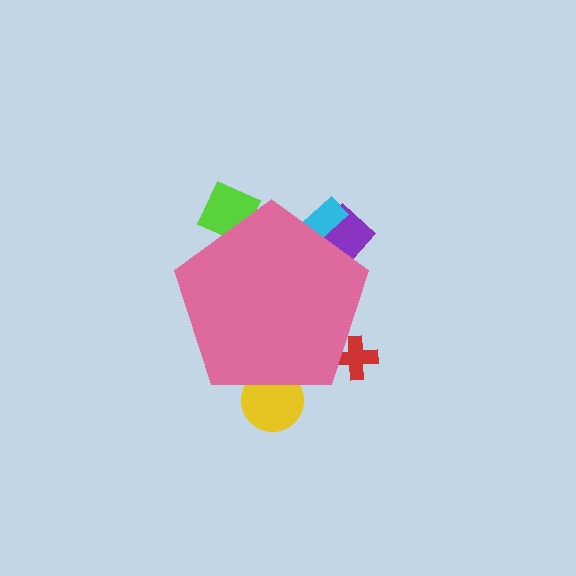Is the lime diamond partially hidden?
Yes, the lime diamond is partially hidden behind the pink pentagon.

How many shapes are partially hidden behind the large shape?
5 shapes are partially hidden.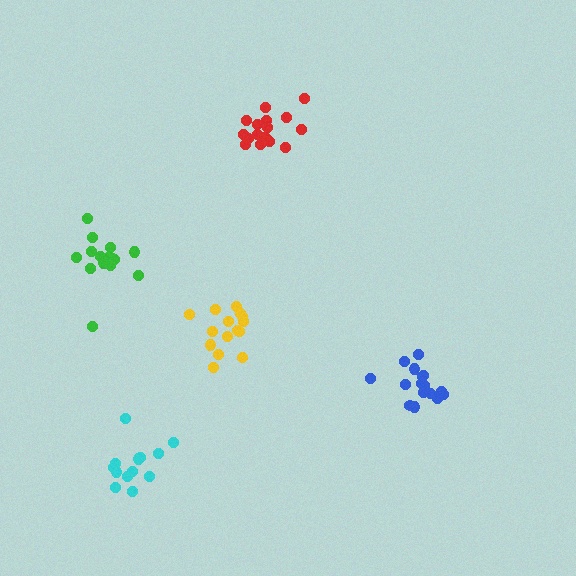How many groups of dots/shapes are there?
There are 5 groups.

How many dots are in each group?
Group 1: 13 dots, Group 2: 15 dots, Group 3: 17 dots, Group 4: 15 dots, Group 5: 16 dots (76 total).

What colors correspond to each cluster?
The clusters are colored: cyan, yellow, blue, green, red.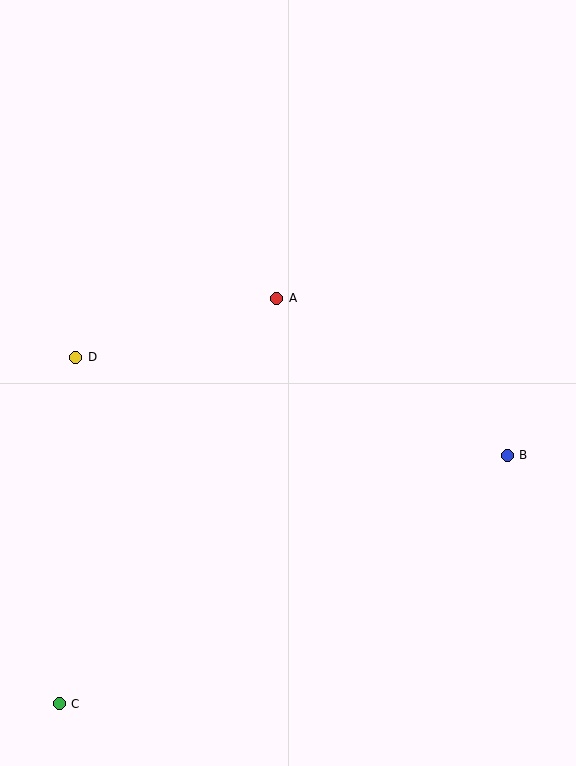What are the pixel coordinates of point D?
Point D is at (76, 357).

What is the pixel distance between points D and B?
The distance between D and B is 442 pixels.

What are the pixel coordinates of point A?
Point A is at (277, 298).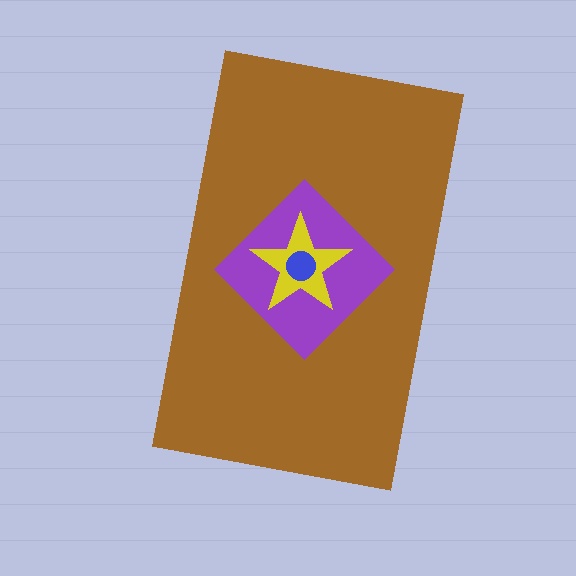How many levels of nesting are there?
4.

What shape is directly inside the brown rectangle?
The purple diamond.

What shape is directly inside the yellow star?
The blue circle.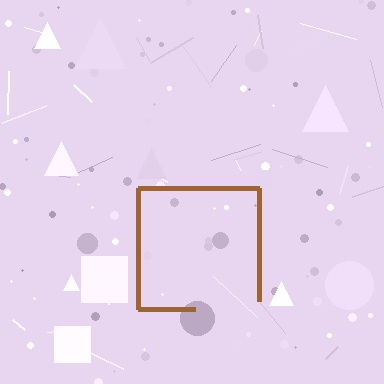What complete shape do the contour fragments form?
The contour fragments form a square.